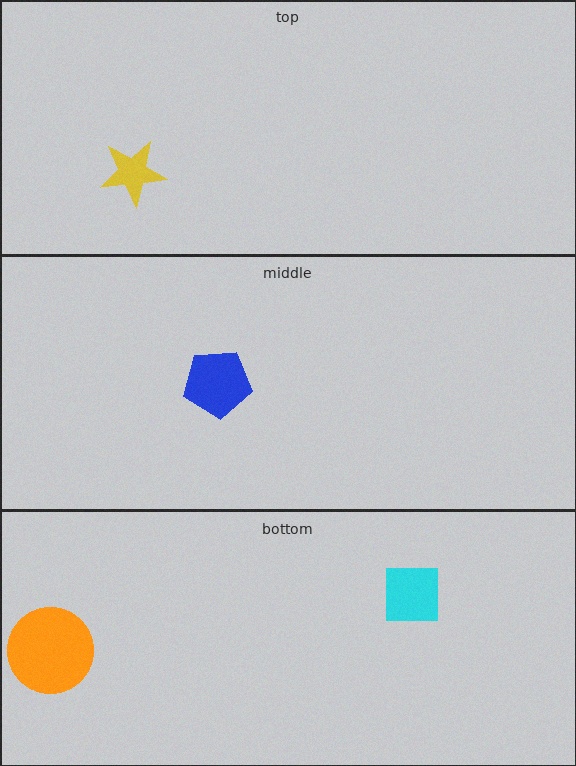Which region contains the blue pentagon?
The middle region.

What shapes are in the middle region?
The blue pentagon.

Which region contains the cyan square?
The bottom region.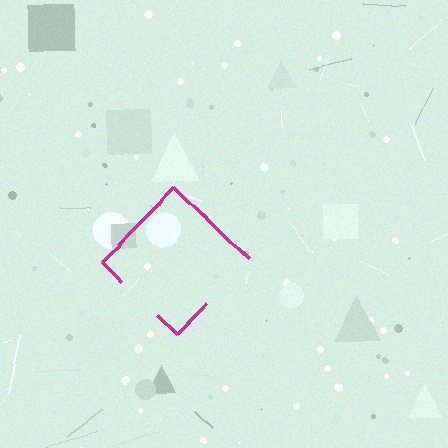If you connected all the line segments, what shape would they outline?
They would outline a diamond.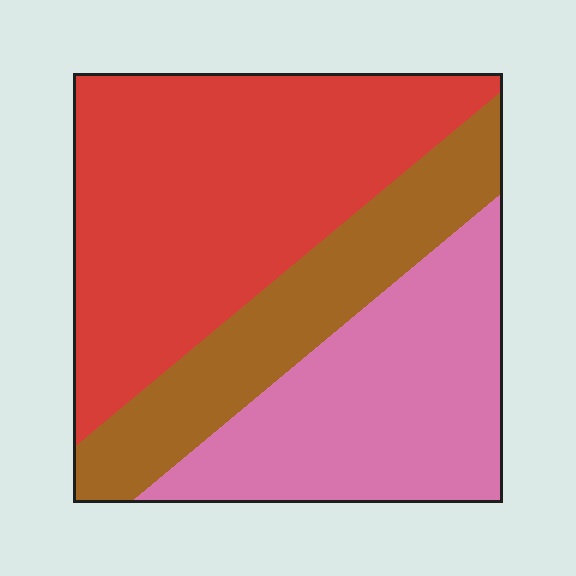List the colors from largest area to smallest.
From largest to smallest: red, pink, brown.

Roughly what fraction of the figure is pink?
Pink covers roughly 30% of the figure.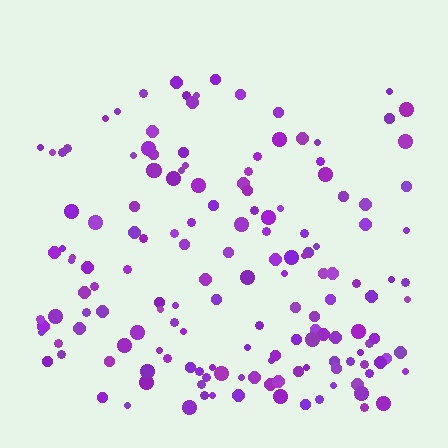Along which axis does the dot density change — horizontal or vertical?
Vertical.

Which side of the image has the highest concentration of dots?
The bottom.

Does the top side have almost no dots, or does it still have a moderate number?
Still a moderate number, just noticeably fewer than the bottom.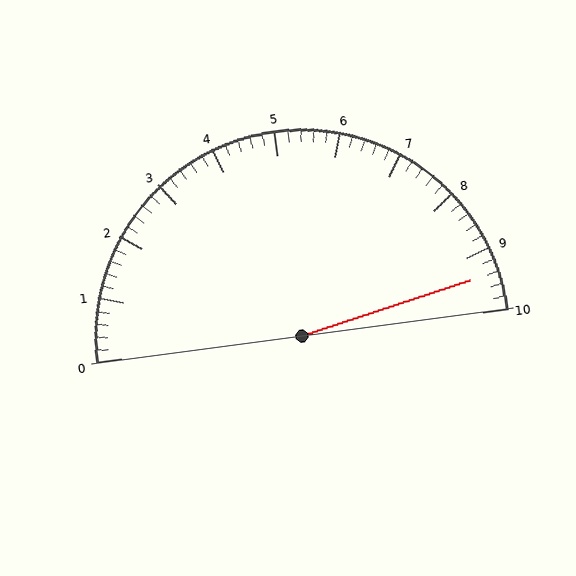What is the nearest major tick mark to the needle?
The nearest major tick mark is 9.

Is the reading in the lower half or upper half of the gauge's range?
The reading is in the upper half of the range (0 to 10).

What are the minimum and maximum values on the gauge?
The gauge ranges from 0 to 10.